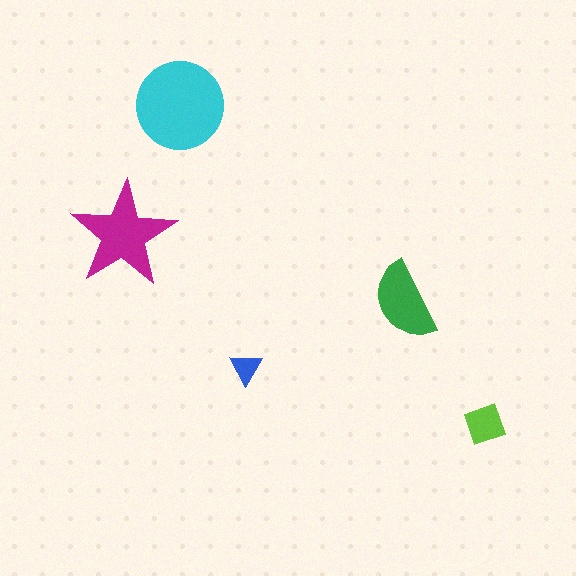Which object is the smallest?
The blue triangle.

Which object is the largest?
The cyan circle.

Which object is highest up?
The cyan circle is topmost.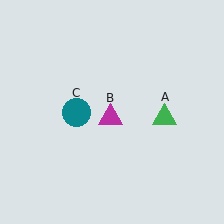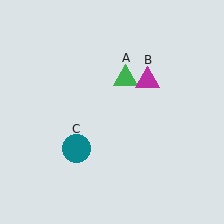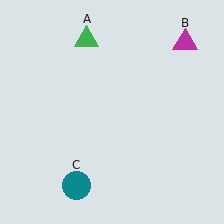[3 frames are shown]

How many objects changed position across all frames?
3 objects changed position: green triangle (object A), magenta triangle (object B), teal circle (object C).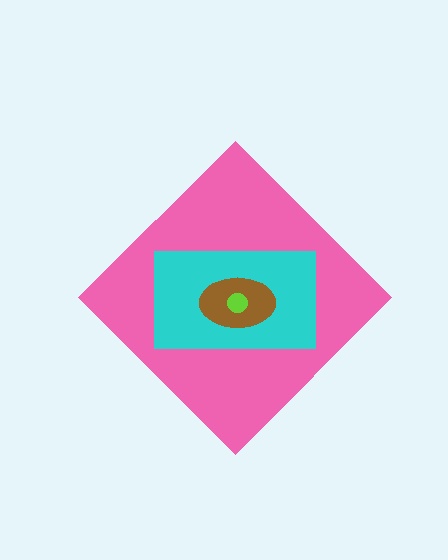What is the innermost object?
The lime circle.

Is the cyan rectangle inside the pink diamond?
Yes.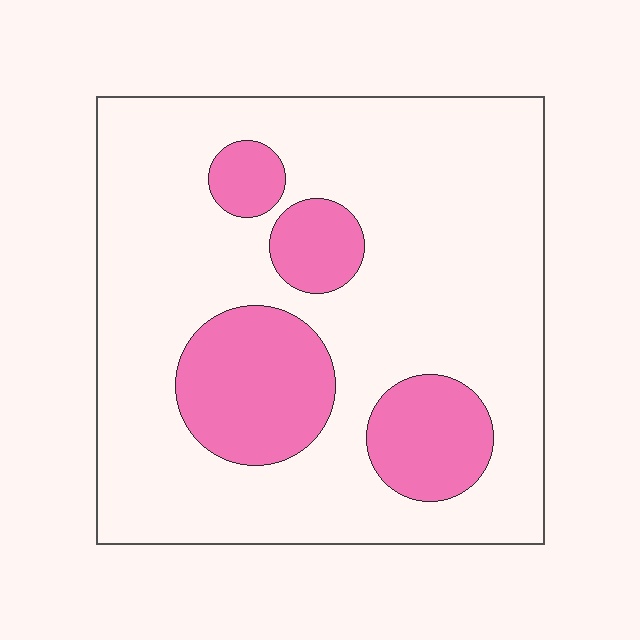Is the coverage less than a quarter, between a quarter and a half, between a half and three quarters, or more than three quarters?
Less than a quarter.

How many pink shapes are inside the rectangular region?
4.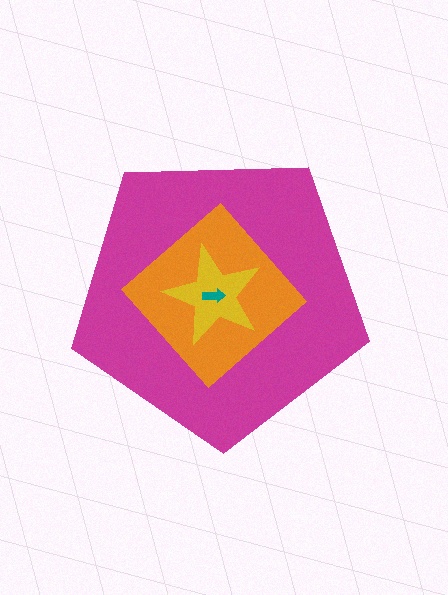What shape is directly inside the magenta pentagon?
The orange diamond.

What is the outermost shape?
The magenta pentagon.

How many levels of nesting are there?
4.